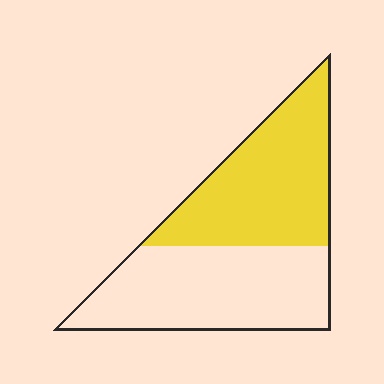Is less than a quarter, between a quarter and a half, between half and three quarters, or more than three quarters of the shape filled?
Between a quarter and a half.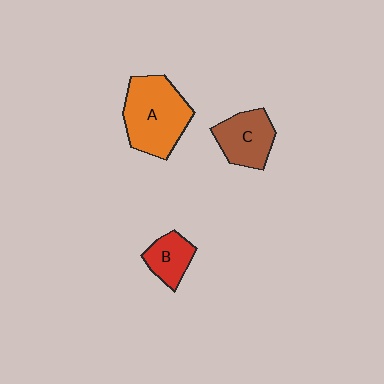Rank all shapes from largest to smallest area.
From largest to smallest: A (orange), C (brown), B (red).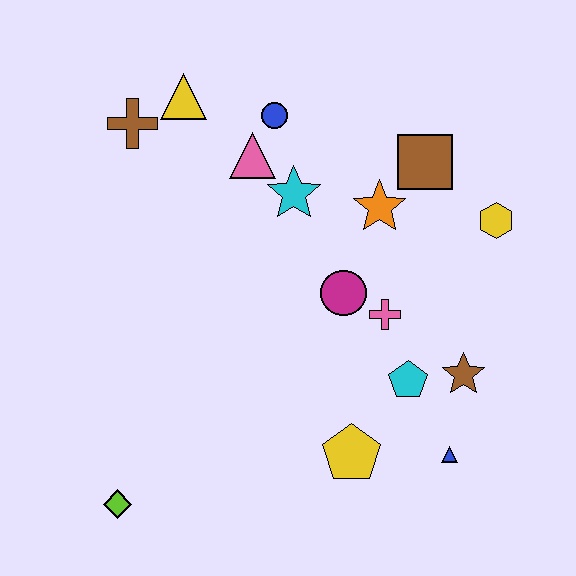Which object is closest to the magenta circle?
The pink cross is closest to the magenta circle.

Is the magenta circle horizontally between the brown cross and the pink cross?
Yes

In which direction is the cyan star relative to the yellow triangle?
The cyan star is to the right of the yellow triangle.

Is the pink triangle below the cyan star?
No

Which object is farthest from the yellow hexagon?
The lime diamond is farthest from the yellow hexagon.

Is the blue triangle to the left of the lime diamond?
No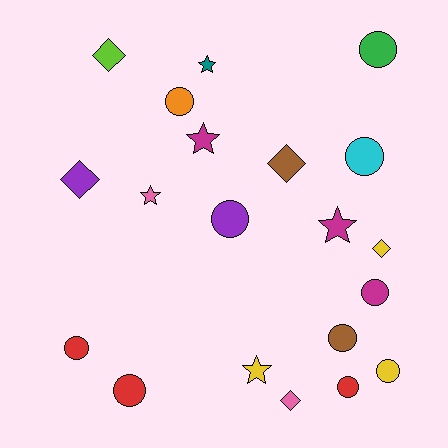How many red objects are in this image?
There are 3 red objects.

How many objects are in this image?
There are 20 objects.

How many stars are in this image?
There are 5 stars.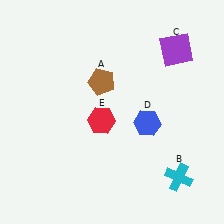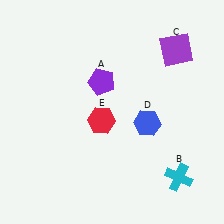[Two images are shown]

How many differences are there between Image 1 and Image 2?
There is 1 difference between the two images.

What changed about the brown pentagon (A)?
In Image 1, A is brown. In Image 2, it changed to purple.